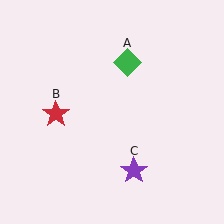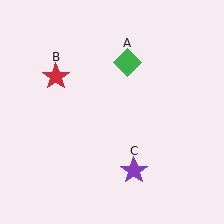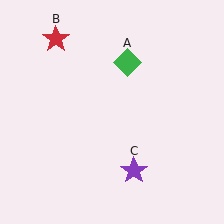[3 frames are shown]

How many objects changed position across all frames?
1 object changed position: red star (object B).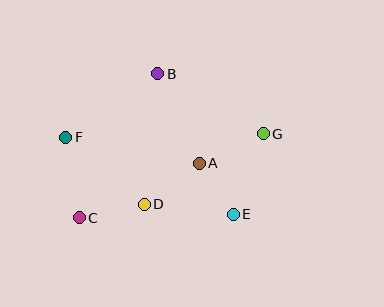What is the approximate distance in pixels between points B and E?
The distance between B and E is approximately 159 pixels.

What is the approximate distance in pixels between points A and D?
The distance between A and D is approximately 69 pixels.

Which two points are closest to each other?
Points A and E are closest to each other.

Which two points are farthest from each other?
Points C and G are farthest from each other.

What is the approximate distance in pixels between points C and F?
The distance between C and F is approximately 82 pixels.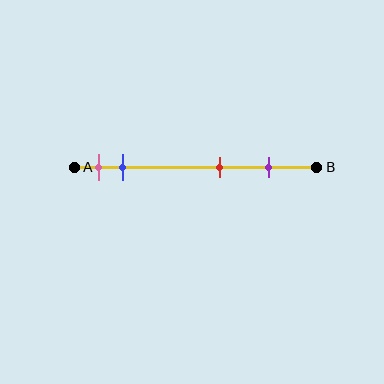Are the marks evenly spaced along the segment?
No, the marks are not evenly spaced.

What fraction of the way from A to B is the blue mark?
The blue mark is approximately 20% (0.2) of the way from A to B.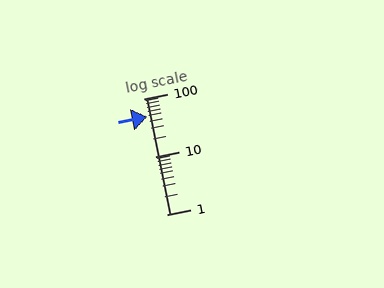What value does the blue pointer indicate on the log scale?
The pointer indicates approximately 48.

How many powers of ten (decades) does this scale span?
The scale spans 2 decades, from 1 to 100.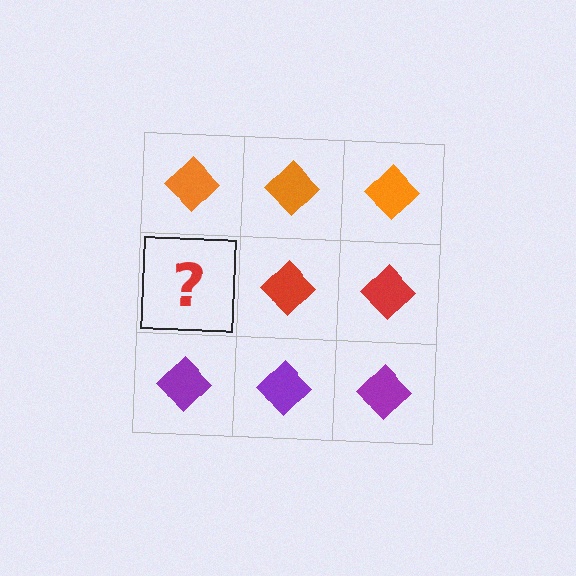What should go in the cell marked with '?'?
The missing cell should contain a red diamond.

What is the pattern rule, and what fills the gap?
The rule is that each row has a consistent color. The gap should be filled with a red diamond.